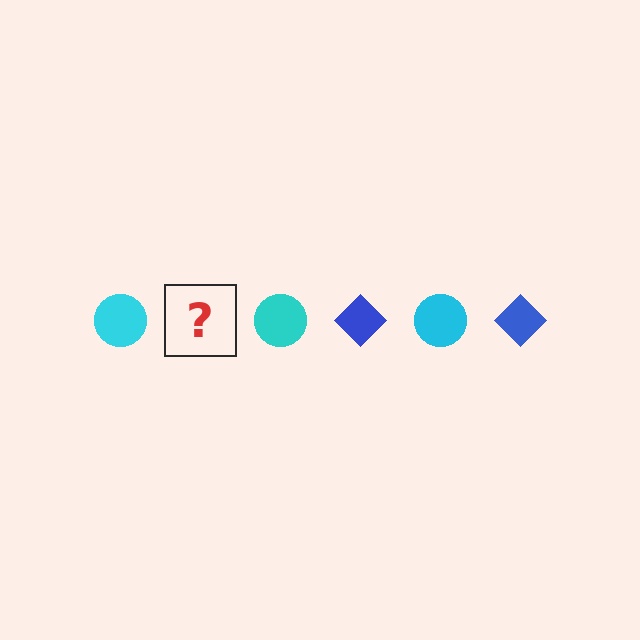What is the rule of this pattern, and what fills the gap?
The rule is that the pattern alternates between cyan circle and blue diamond. The gap should be filled with a blue diamond.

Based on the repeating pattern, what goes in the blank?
The blank should be a blue diamond.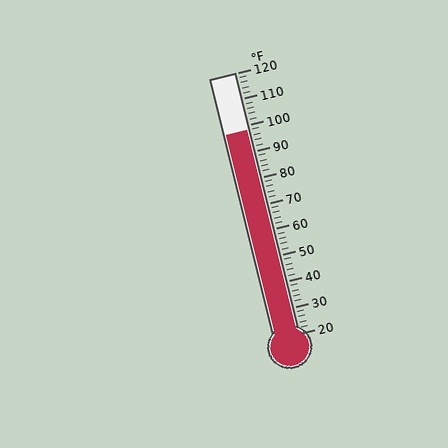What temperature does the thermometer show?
The thermometer shows approximately 98°F.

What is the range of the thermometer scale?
The thermometer scale ranges from 20°F to 120°F.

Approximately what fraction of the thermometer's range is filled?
The thermometer is filled to approximately 80% of its range.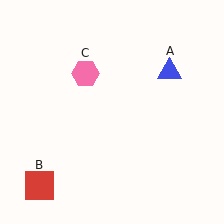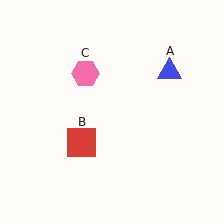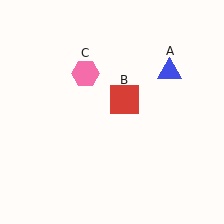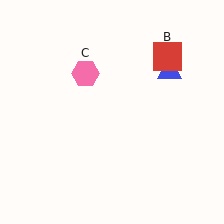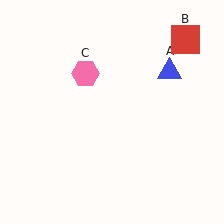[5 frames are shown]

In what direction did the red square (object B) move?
The red square (object B) moved up and to the right.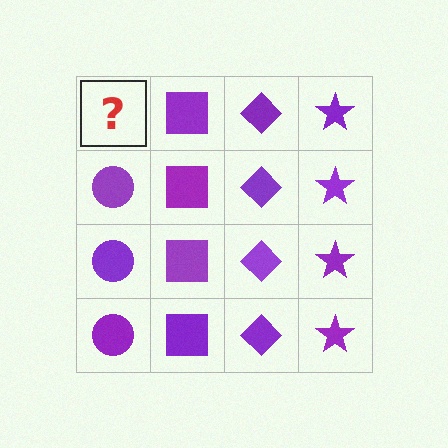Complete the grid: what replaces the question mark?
The question mark should be replaced with a purple circle.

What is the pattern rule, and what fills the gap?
The rule is that each column has a consistent shape. The gap should be filled with a purple circle.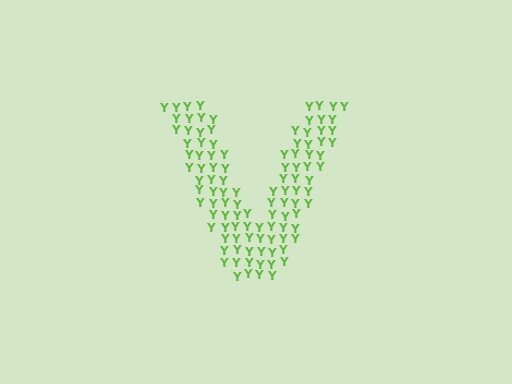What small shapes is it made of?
It is made of small letter Y's.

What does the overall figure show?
The overall figure shows the letter V.